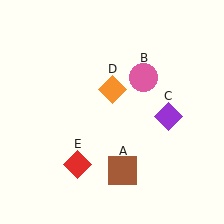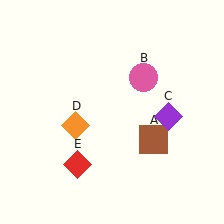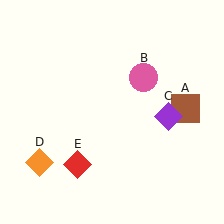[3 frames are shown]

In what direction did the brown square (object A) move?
The brown square (object A) moved up and to the right.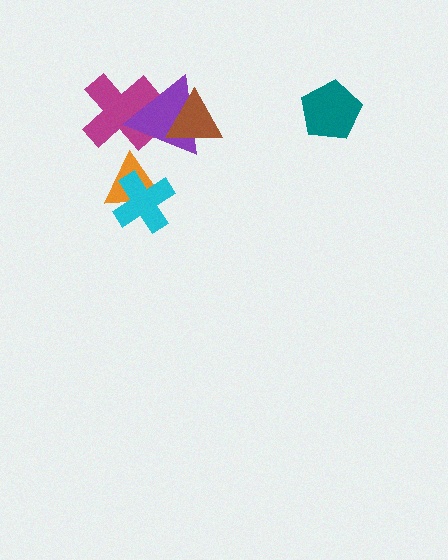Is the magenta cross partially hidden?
Yes, it is partially covered by another shape.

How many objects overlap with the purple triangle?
2 objects overlap with the purple triangle.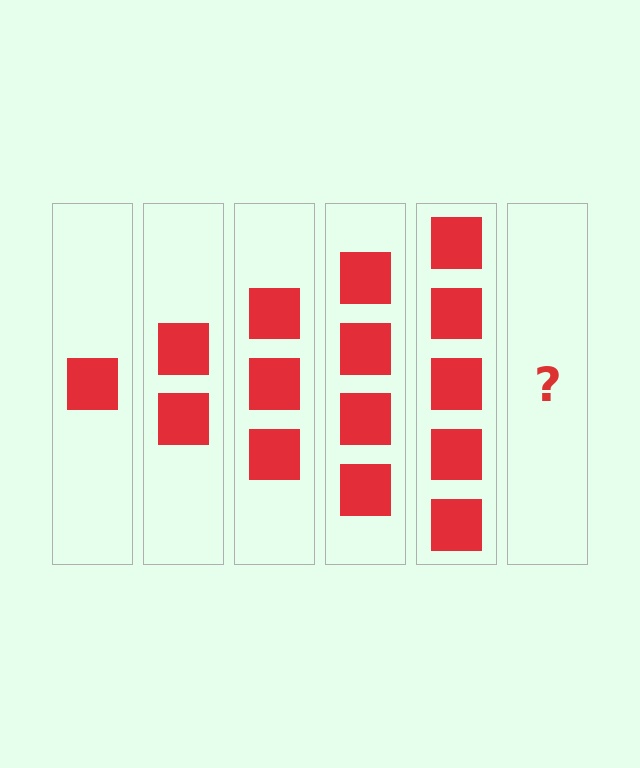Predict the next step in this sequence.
The next step is 6 squares.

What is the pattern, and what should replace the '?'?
The pattern is that each step adds one more square. The '?' should be 6 squares.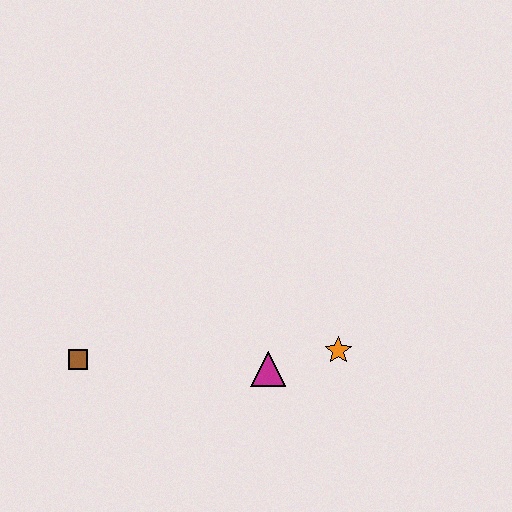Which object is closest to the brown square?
The magenta triangle is closest to the brown square.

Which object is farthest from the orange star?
The brown square is farthest from the orange star.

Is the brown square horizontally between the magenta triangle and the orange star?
No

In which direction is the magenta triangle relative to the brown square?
The magenta triangle is to the right of the brown square.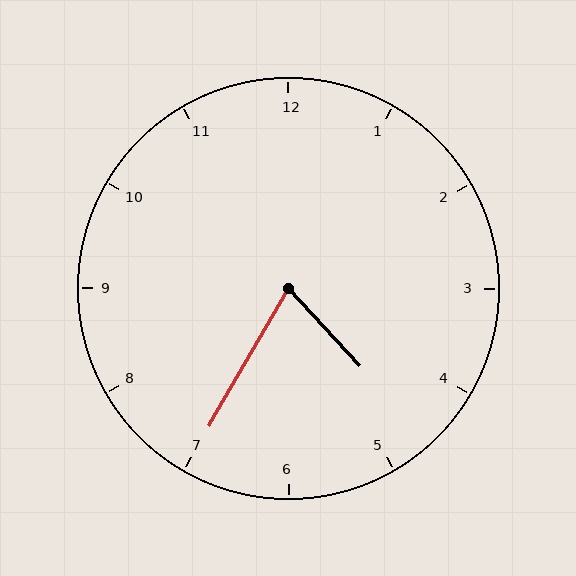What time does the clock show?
4:35.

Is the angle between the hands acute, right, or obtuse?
It is acute.